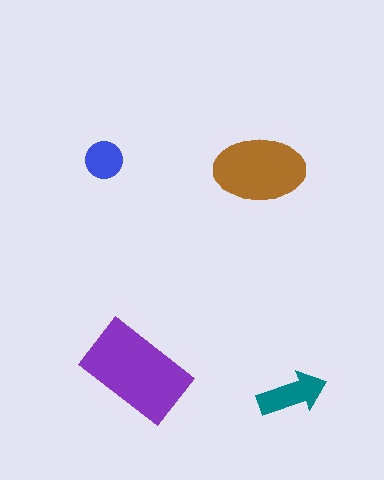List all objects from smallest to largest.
The blue circle, the teal arrow, the brown ellipse, the purple rectangle.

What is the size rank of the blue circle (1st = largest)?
4th.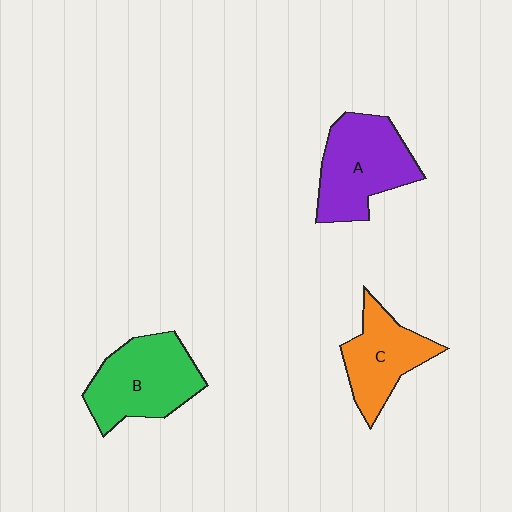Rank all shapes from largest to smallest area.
From largest to smallest: A (purple), B (green), C (orange).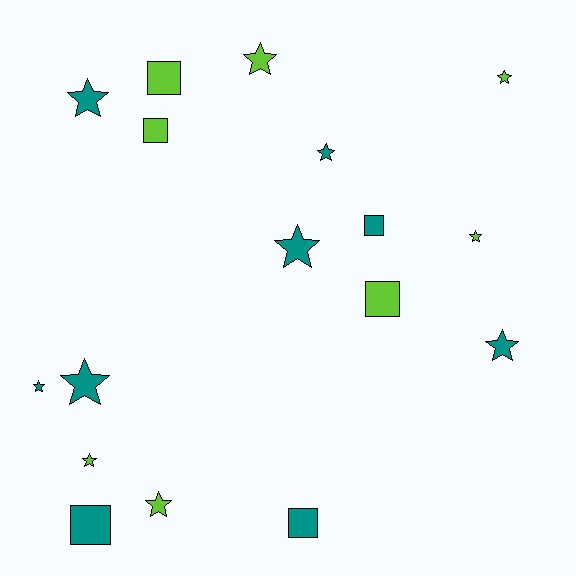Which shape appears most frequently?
Star, with 11 objects.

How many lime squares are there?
There are 3 lime squares.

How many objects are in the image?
There are 17 objects.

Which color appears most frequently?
Teal, with 9 objects.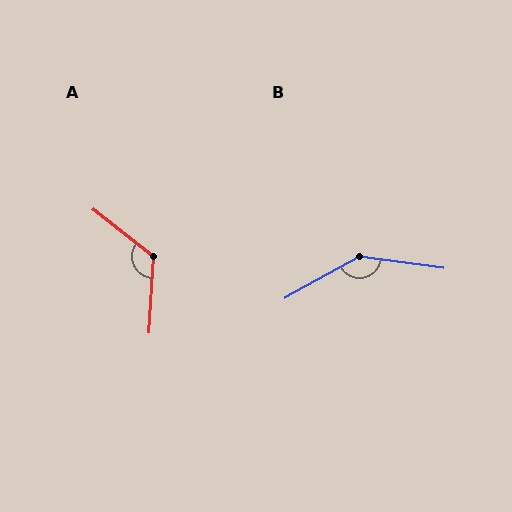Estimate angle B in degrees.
Approximately 144 degrees.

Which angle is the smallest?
A, at approximately 125 degrees.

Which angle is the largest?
B, at approximately 144 degrees.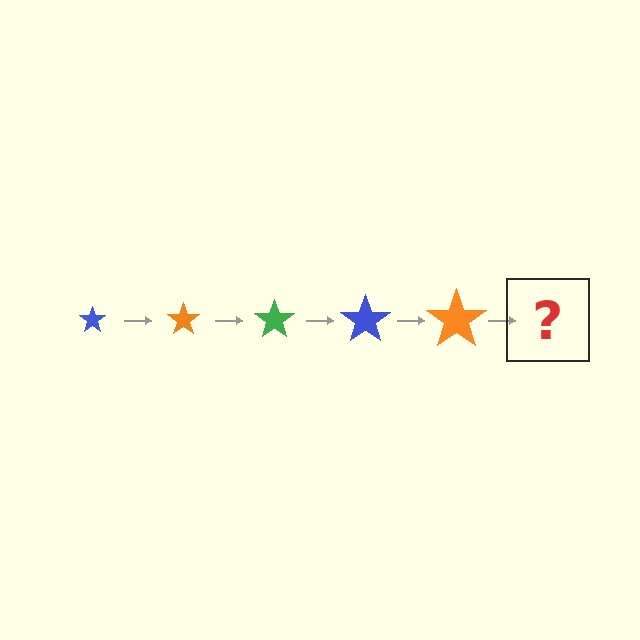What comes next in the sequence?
The next element should be a green star, larger than the previous one.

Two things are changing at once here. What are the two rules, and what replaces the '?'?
The two rules are that the star grows larger each step and the color cycles through blue, orange, and green. The '?' should be a green star, larger than the previous one.